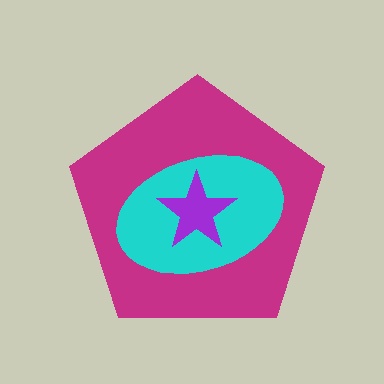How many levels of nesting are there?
3.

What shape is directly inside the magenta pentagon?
The cyan ellipse.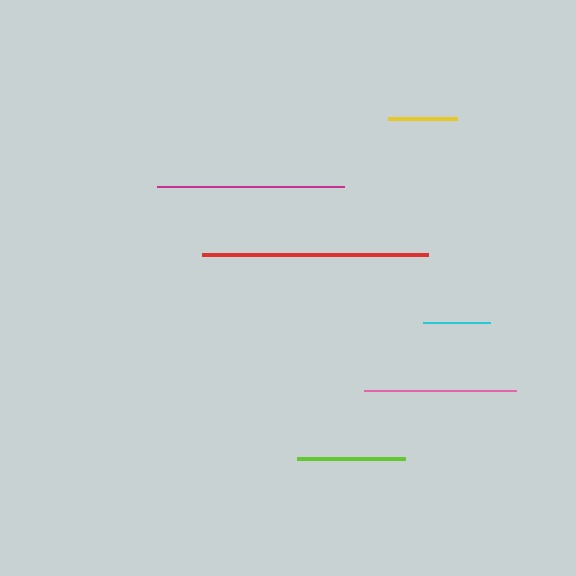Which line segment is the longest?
The red line is the longest at approximately 225 pixels.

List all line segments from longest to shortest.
From longest to shortest: red, magenta, pink, lime, yellow, cyan.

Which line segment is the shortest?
The cyan line is the shortest at approximately 68 pixels.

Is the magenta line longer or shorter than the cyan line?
The magenta line is longer than the cyan line.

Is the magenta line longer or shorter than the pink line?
The magenta line is longer than the pink line.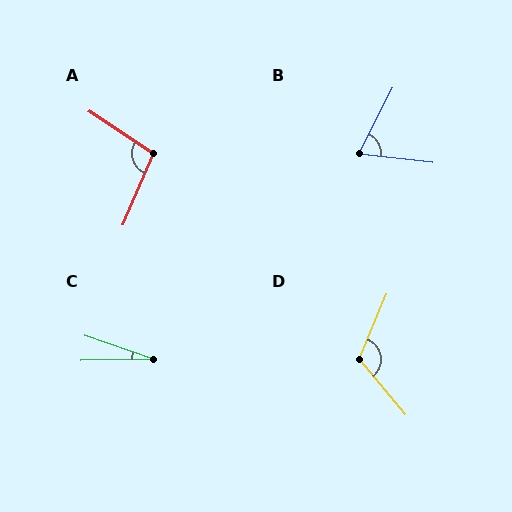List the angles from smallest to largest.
C (20°), B (69°), A (100°), D (118°).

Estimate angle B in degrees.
Approximately 69 degrees.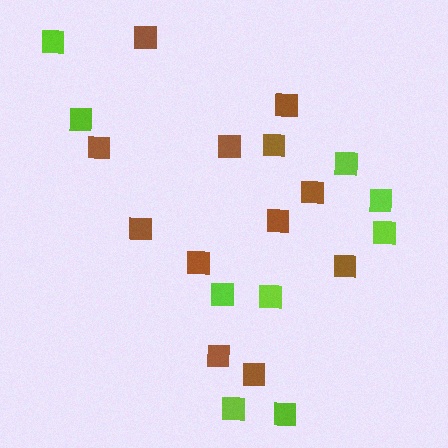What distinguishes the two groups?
There are 2 groups: one group of brown squares (12) and one group of lime squares (9).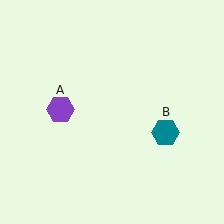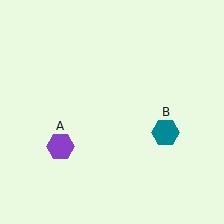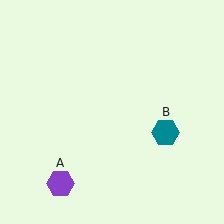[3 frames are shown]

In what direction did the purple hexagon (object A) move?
The purple hexagon (object A) moved down.